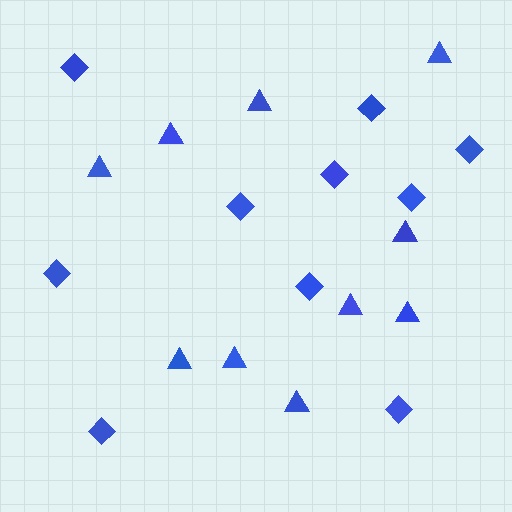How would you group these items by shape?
There are 2 groups: one group of triangles (10) and one group of diamonds (10).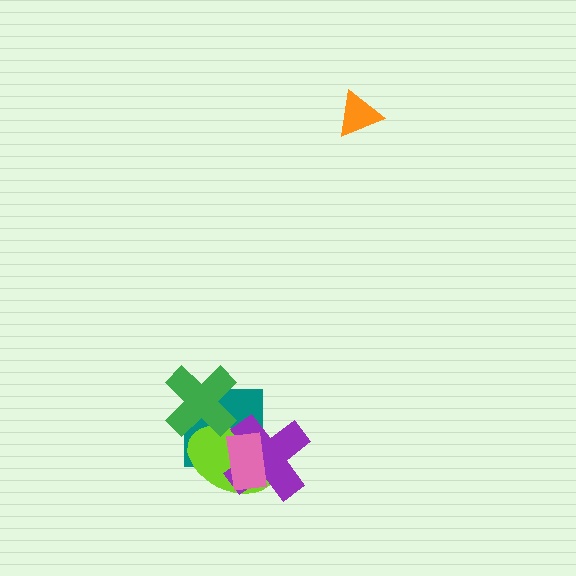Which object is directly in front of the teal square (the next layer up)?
The lime ellipse is directly in front of the teal square.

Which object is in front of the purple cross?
The pink rectangle is in front of the purple cross.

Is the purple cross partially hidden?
Yes, it is partially covered by another shape.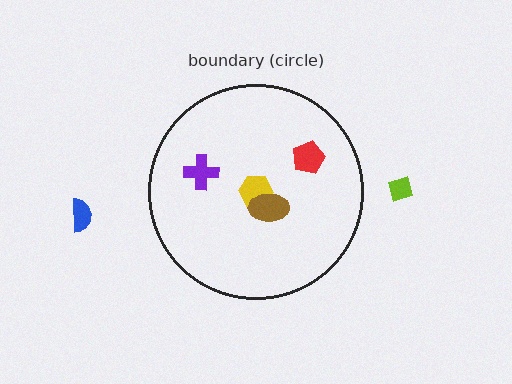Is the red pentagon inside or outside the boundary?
Inside.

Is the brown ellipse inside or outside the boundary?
Inside.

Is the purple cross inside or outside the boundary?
Inside.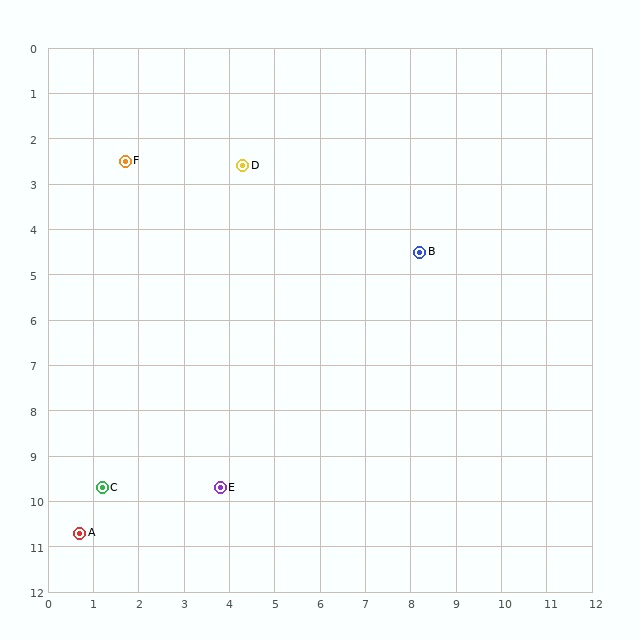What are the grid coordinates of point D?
Point D is at approximately (4.3, 2.6).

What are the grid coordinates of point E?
Point E is at approximately (3.8, 9.7).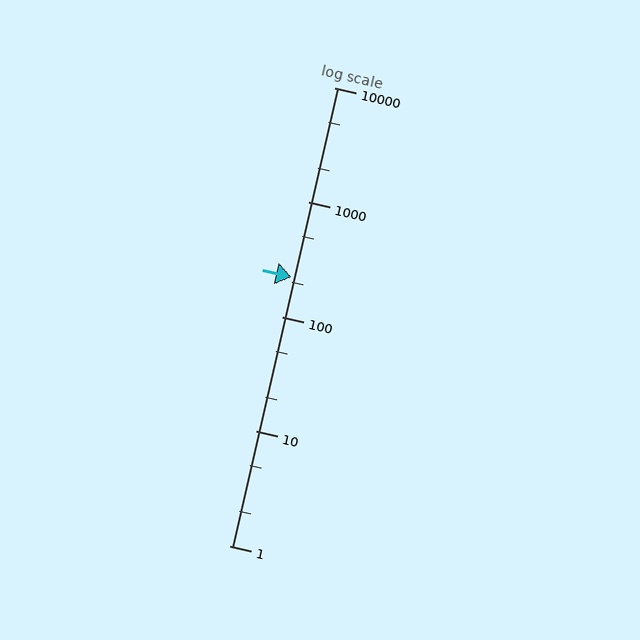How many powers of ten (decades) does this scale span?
The scale spans 4 decades, from 1 to 10000.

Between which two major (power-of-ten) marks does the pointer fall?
The pointer is between 100 and 1000.